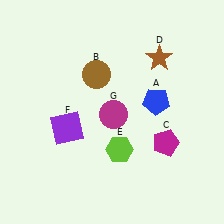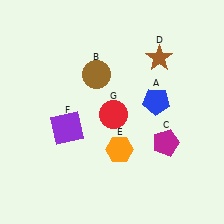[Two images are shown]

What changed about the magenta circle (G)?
In Image 1, G is magenta. In Image 2, it changed to red.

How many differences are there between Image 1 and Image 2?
There are 2 differences between the two images.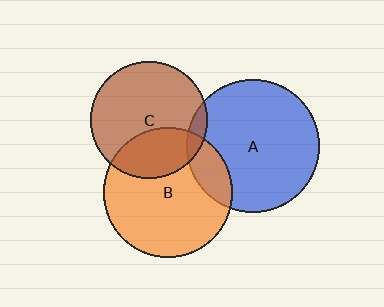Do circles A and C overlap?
Yes.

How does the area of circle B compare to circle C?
Approximately 1.2 times.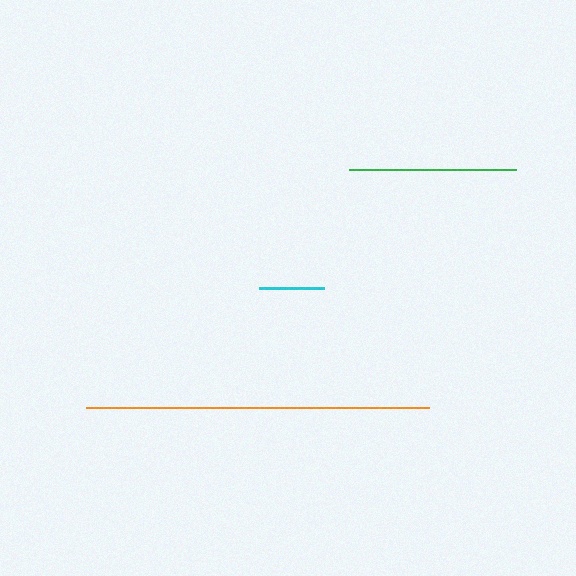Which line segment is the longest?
The orange line is the longest at approximately 343 pixels.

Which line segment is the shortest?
The cyan line is the shortest at approximately 65 pixels.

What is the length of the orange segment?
The orange segment is approximately 343 pixels long.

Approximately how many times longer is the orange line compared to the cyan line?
The orange line is approximately 5.3 times the length of the cyan line.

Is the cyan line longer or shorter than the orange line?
The orange line is longer than the cyan line.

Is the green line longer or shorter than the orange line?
The orange line is longer than the green line.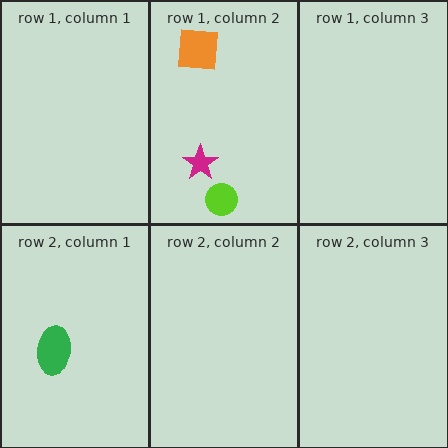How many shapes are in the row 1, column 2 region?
3.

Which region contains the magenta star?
The row 1, column 2 region.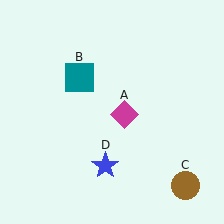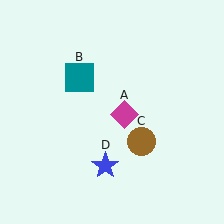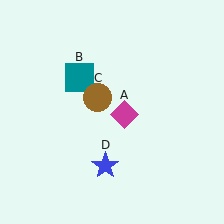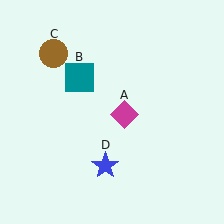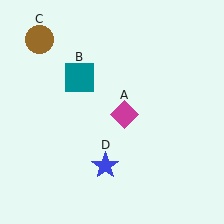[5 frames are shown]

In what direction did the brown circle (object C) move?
The brown circle (object C) moved up and to the left.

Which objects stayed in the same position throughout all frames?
Magenta diamond (object A) and teal square (object B) and blue star (object D) remained stationary.